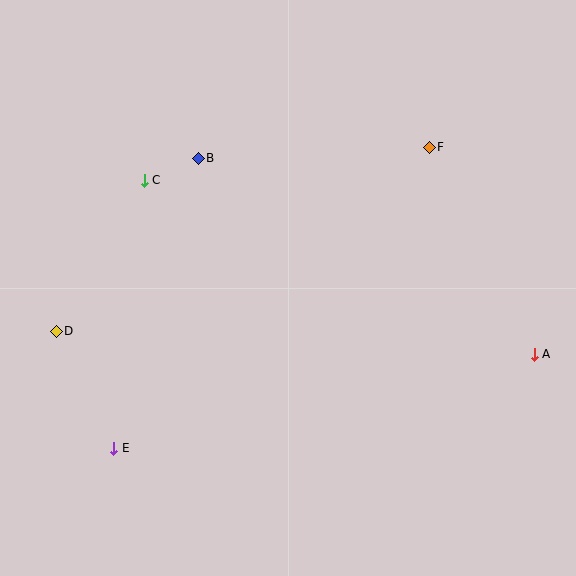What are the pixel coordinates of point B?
Point B is at (198, 158).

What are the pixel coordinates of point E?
Point E is at (114, 448).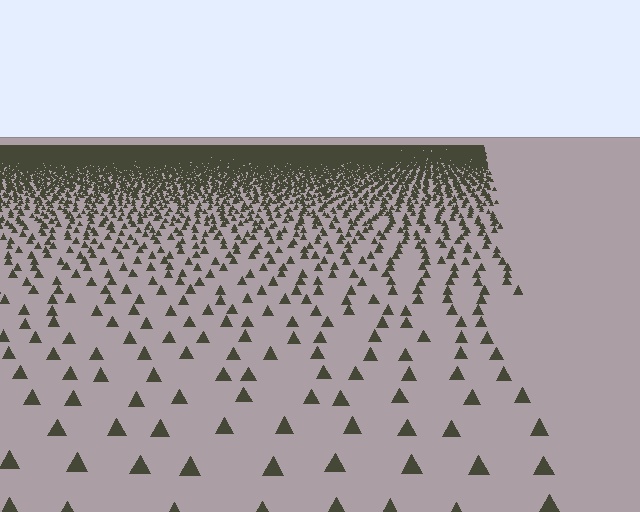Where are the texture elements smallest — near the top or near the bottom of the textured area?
Near the top.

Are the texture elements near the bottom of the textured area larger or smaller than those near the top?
Larger. Near the bottom, elements are closer to the viewer and appear at a bigger on-screen size.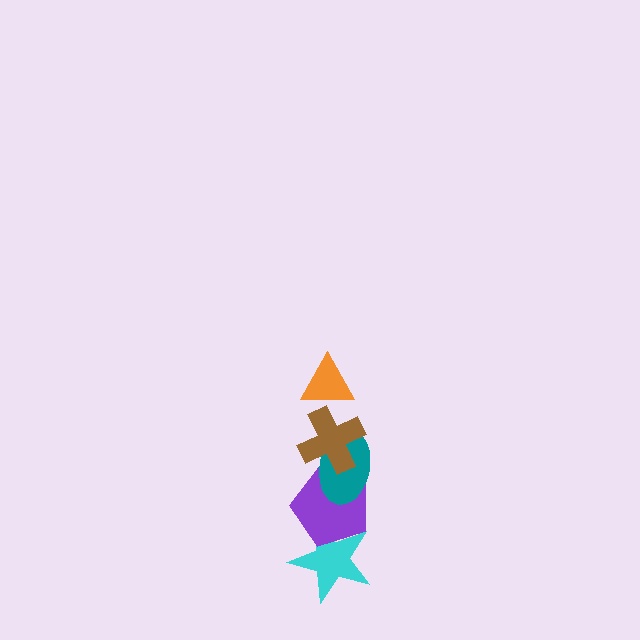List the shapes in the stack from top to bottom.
From top to bottom: the orange triangle, the brown cross, the teal ellipse, the purple pentagon, the cyan star.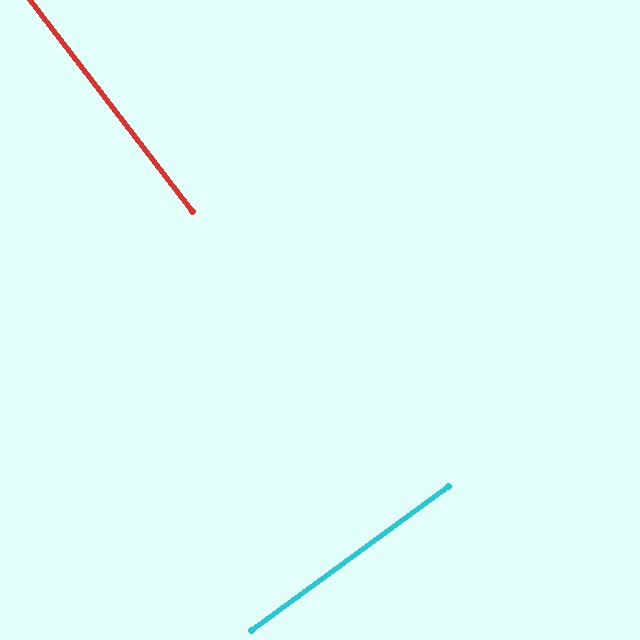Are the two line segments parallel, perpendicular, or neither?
Perpendicular — they meet at approximately 89°.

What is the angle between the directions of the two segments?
Approximately 89 degrees.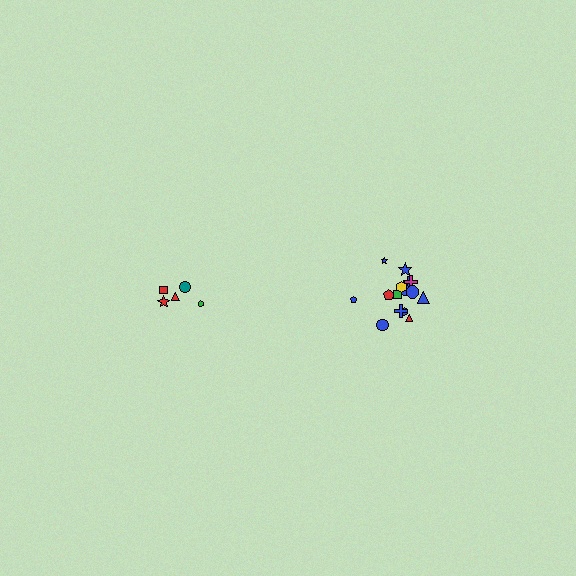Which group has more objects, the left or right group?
The right group.